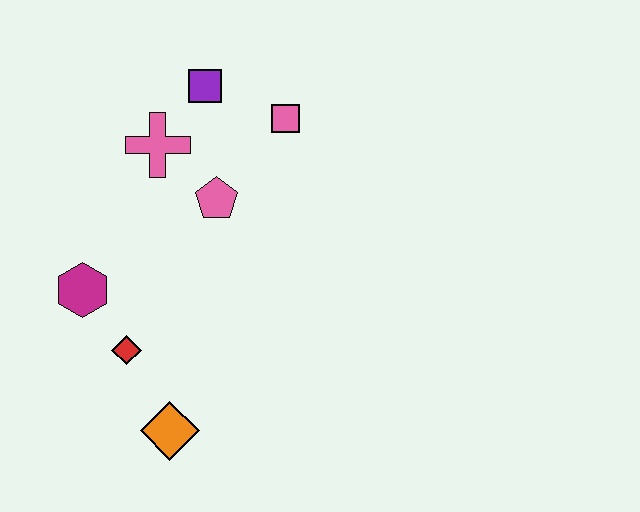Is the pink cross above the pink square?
No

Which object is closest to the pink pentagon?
The pink cross is closest to the pink pentagon.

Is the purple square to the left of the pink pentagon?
Yes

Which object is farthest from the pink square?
The orange diamond is farthest from the pink square.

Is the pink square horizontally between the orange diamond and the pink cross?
No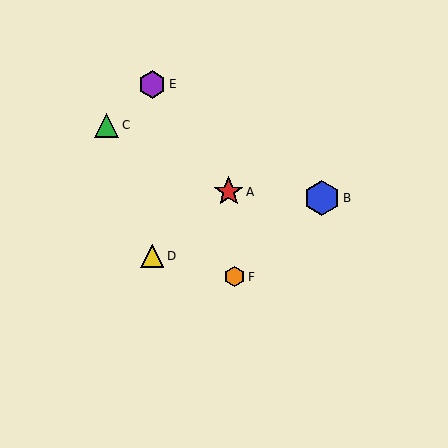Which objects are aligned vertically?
Objects D, E are aligned vertically.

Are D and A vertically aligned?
No, D is at x≈152 and A is at x≈229.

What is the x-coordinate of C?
Object C is at x≈107.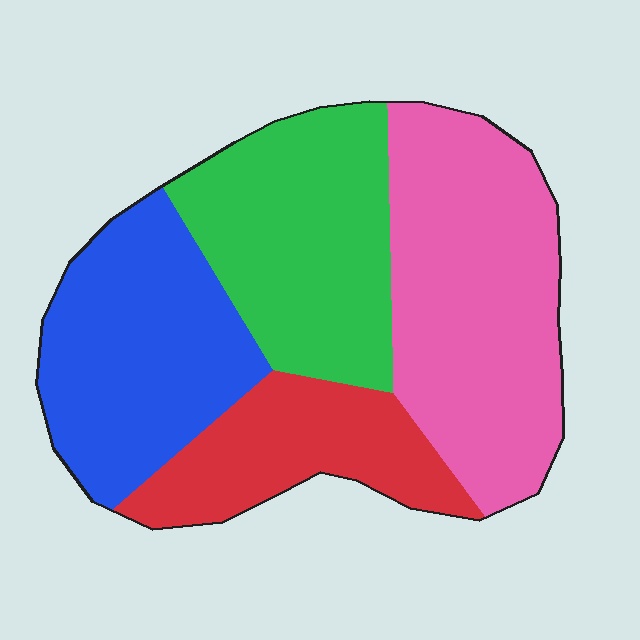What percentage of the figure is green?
Green covers around 25% of the figure.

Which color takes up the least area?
Red, at roughly 15%.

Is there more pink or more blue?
Pink.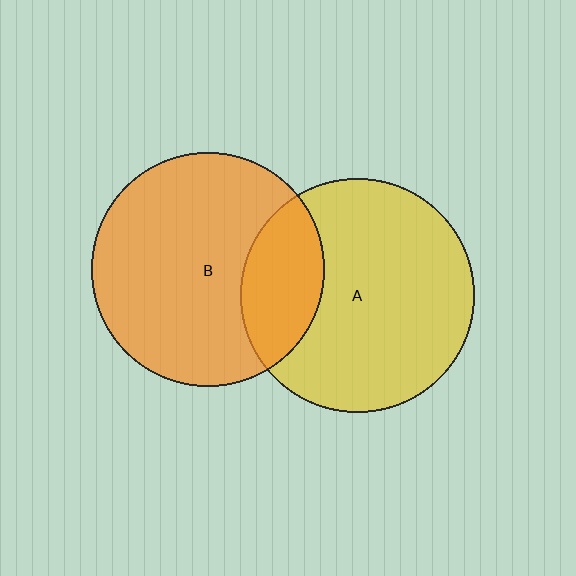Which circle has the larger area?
Circle A (yellow).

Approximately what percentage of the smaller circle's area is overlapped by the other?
Approximately 25%.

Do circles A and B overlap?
Yes.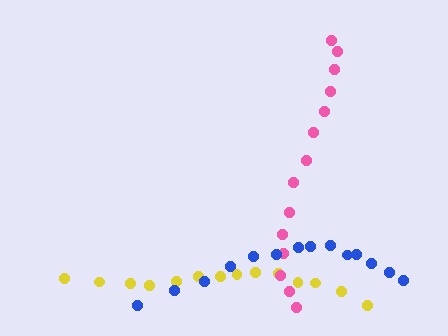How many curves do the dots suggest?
There are 3 distinct paths.